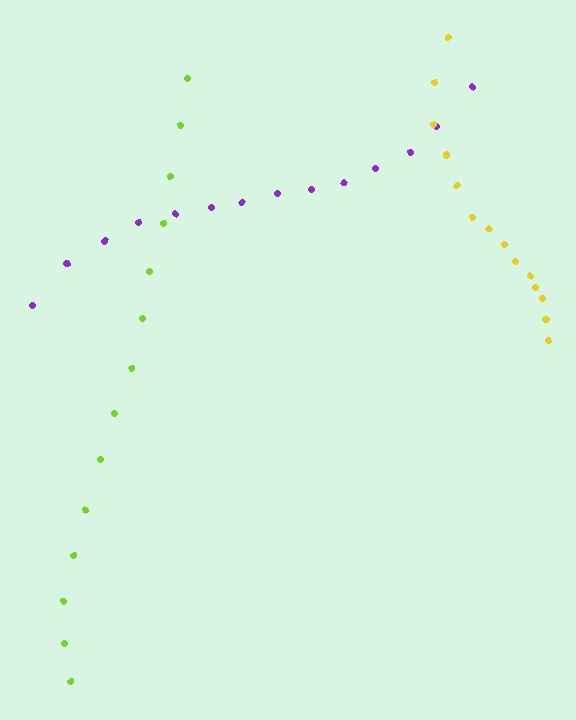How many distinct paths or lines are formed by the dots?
There are 3 distinct paths.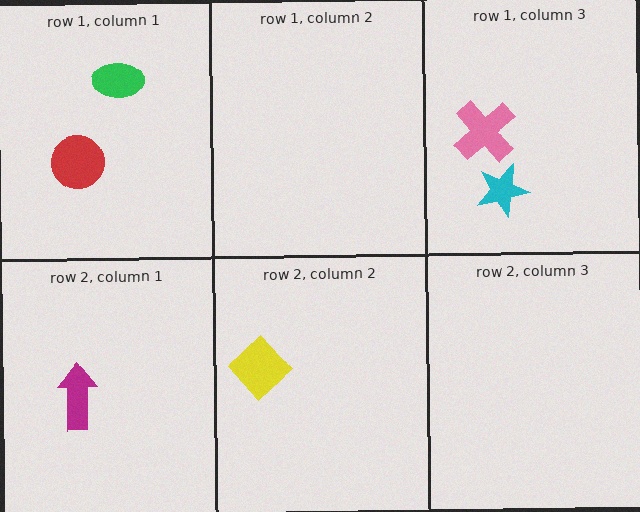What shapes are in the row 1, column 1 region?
The green ellipse, the red circle.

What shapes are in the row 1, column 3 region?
The cyan star, the pink cross.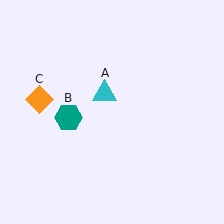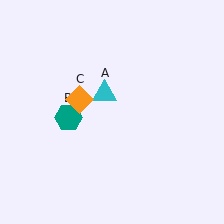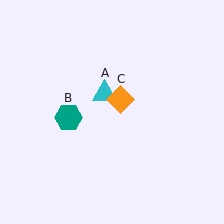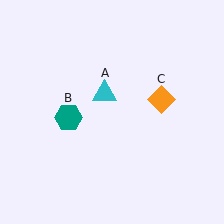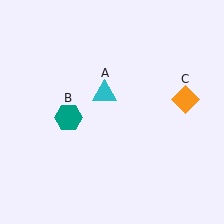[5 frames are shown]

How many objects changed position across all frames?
1 object changed position: orange diamond (object C).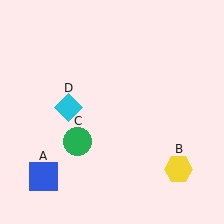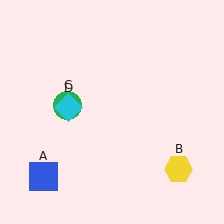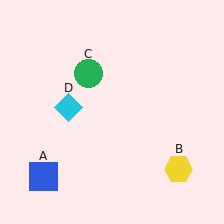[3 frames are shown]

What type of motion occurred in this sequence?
The green circle (object C) rotated clockwise around the center of the scene.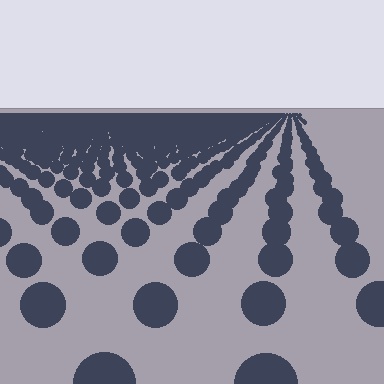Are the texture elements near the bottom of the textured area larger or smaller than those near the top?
Larger. Near the bottom, elements are closer to the viewer and appear at a bigger on-screen size.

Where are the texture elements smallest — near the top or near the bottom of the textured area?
Near the top.